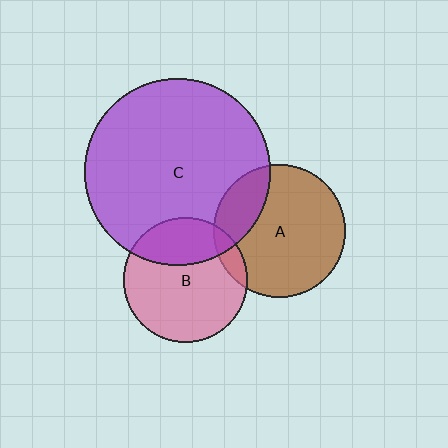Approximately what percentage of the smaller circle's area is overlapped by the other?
Approximately 10%.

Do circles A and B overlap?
Yes.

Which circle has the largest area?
Circle C (purple).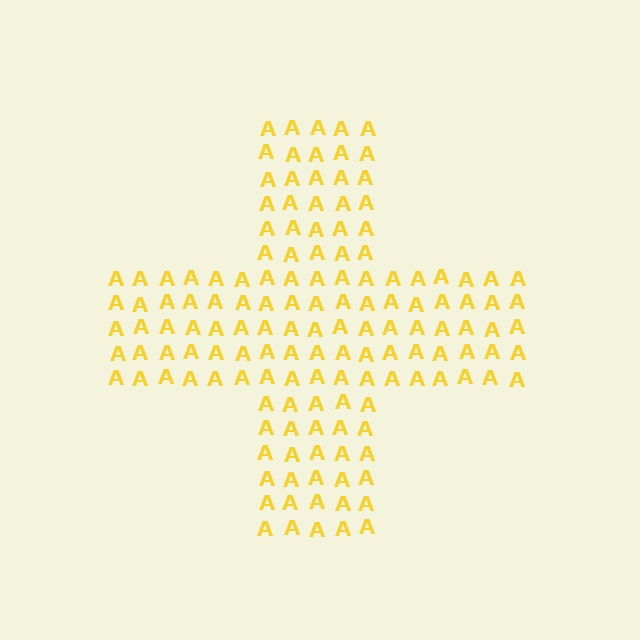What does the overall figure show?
The overall figure shows a cross.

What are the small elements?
The small elements are letter A's.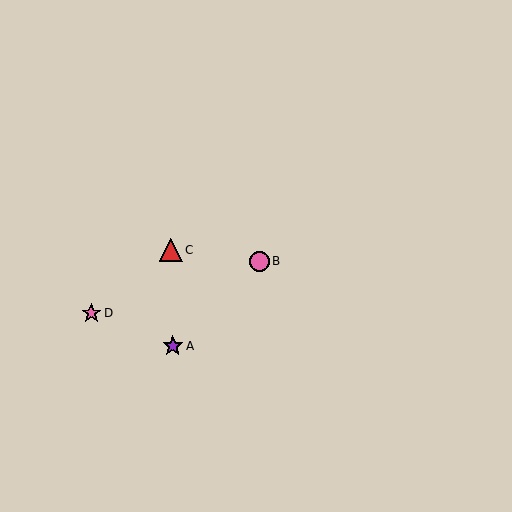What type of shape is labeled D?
Shape D is a pink star.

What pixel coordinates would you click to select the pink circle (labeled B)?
Click at (259, 261) to select the pink circle B.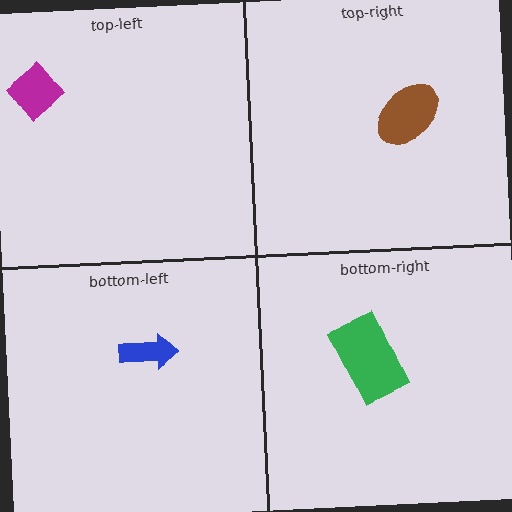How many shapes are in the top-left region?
1.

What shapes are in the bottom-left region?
The blue arrow.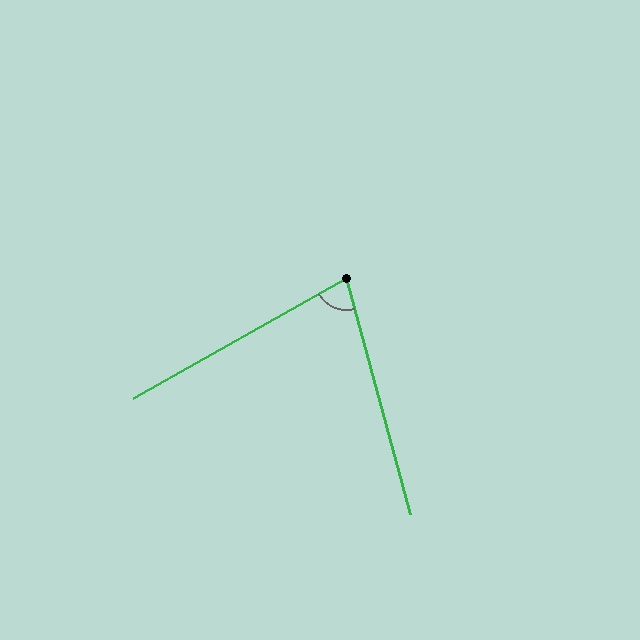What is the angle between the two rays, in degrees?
Approximately 76 degrees.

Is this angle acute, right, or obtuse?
It is acute.